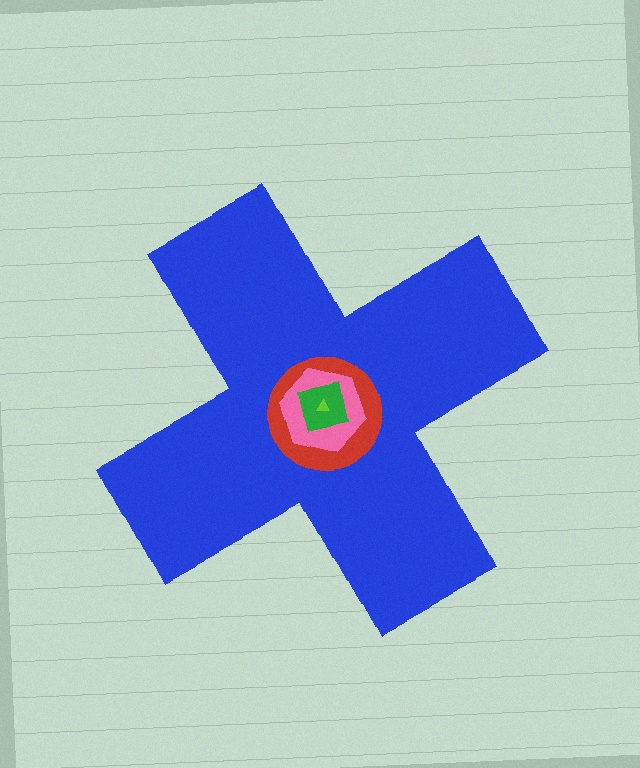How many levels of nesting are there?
5.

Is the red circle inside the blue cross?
Yes.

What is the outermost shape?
The blue cross.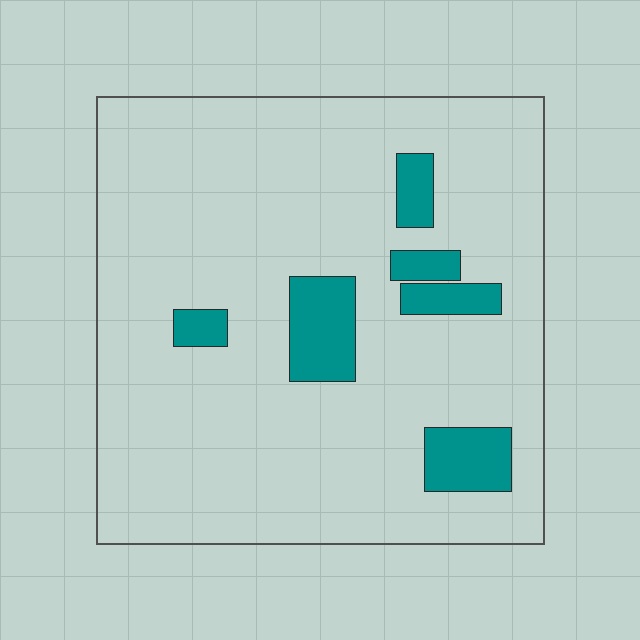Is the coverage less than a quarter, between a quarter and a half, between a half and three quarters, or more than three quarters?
Less than a quarter.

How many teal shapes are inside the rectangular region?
6.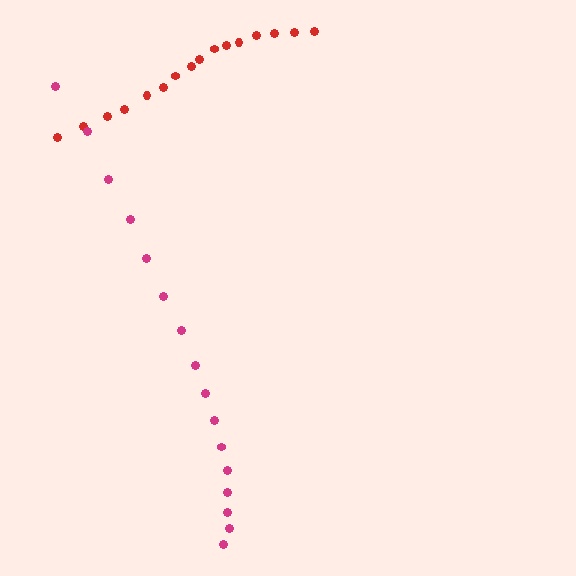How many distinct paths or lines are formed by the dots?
There are 2 distinct paths.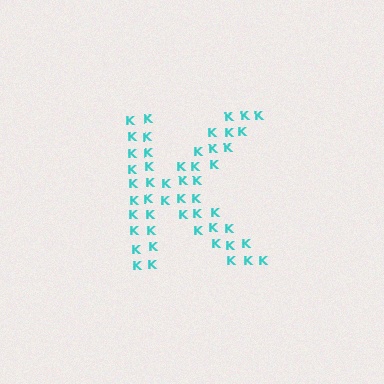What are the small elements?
The small elements are letter K's.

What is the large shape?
The large shape is the letter K.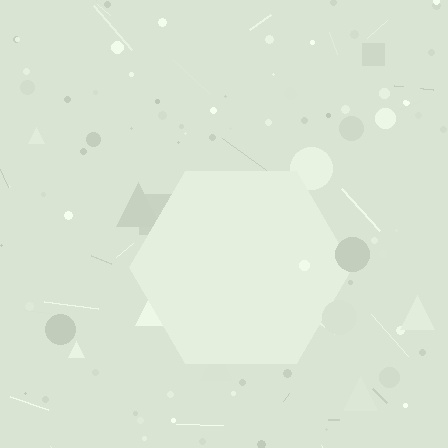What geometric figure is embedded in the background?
A hexagon is embedded in the background.